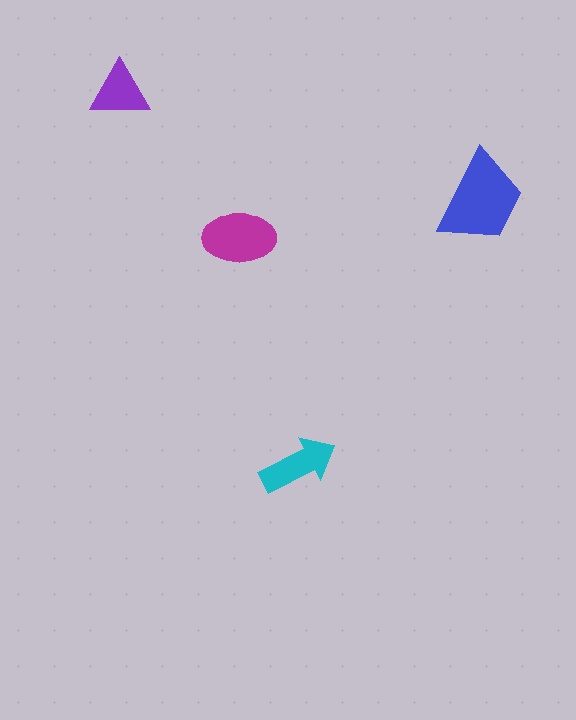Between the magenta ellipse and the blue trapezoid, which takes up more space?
The blue trapezoid.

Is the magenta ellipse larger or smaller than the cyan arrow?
Larger.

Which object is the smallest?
The purple triangle.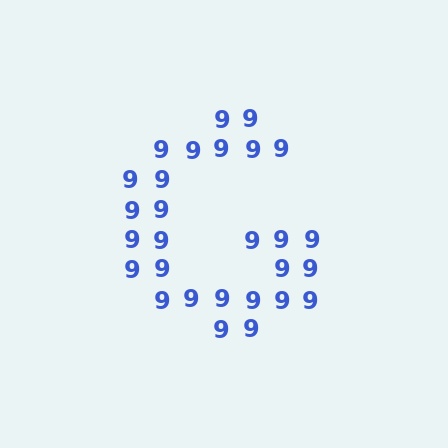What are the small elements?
The small elements are digit 9's.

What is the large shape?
The large shape is the letter G.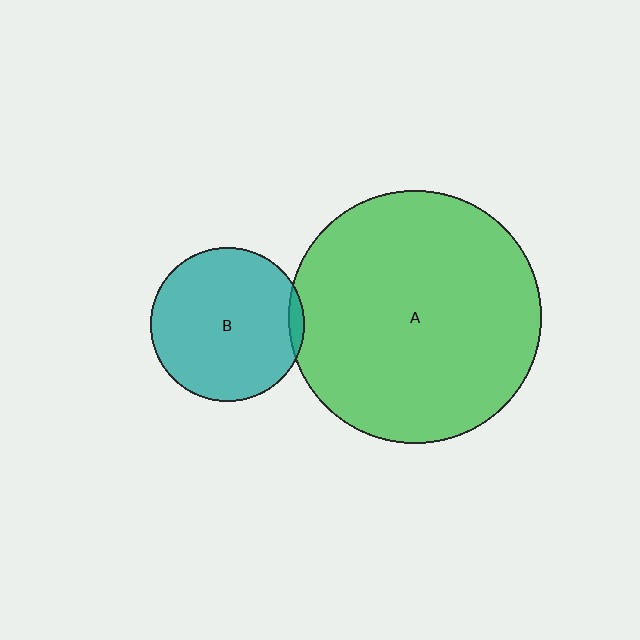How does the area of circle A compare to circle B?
Approximately 2.7 times.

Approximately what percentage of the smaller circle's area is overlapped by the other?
Approximately 5%.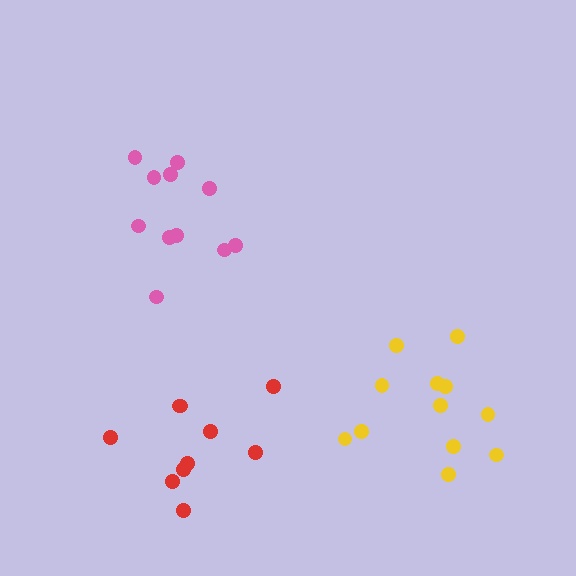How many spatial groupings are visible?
There are 3 spatial groupings.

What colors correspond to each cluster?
The clusters are colored: yellow, pink, red.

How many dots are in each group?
Group 1: 12 dots, Group 2: 11 dots, Group 3: 10 dots (33 total).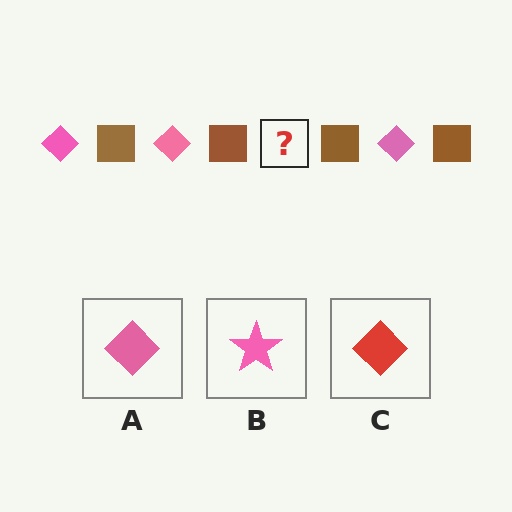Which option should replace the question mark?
Option A.